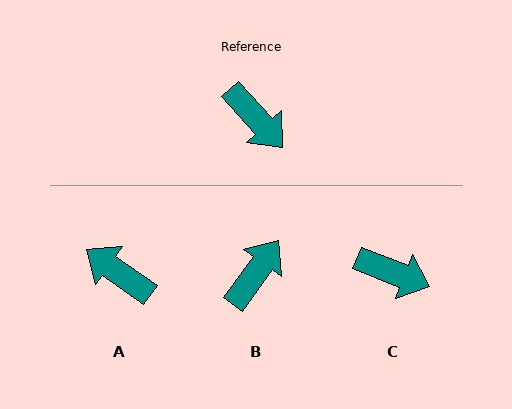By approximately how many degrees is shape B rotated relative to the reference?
Approximately 103 degrees counter-clockwise.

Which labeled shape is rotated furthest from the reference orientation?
A, about 167 degrees away.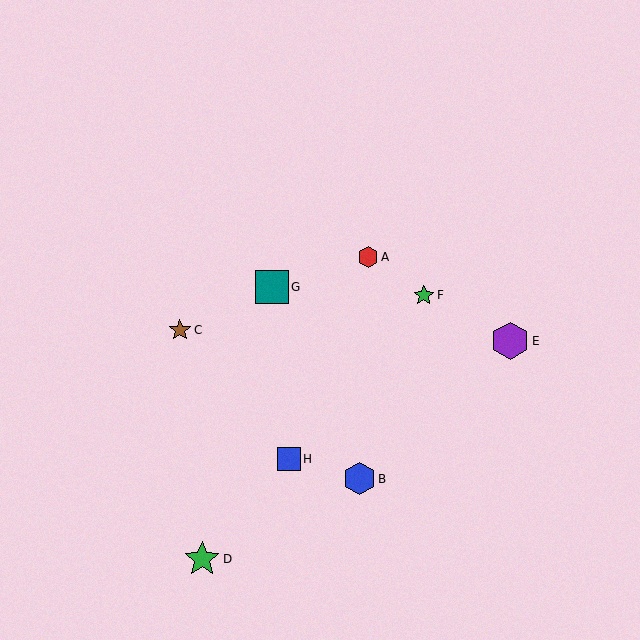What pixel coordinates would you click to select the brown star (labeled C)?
Click at (180, 330) to select the brown star C.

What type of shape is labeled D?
Shape D is a green star.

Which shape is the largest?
The purple hexagon (labeled E) is the largest.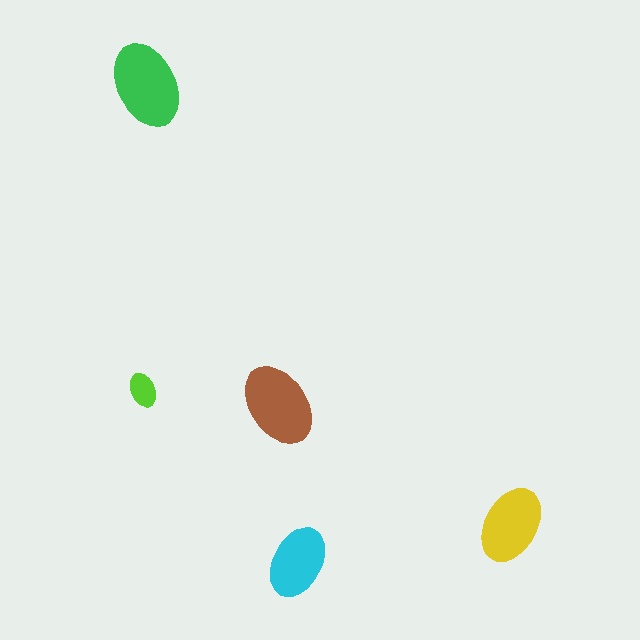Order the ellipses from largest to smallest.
the green one, the brown one, the yellow one, the cyan one, the lime one.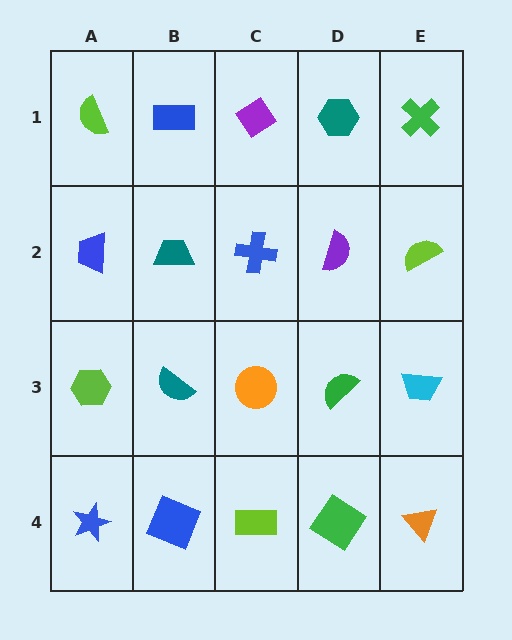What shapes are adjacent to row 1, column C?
A blue cross (row 2, column C), a blue rectangle (row 1, column B), a teal hexagon (row 1, column D).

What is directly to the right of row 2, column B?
A blue cross.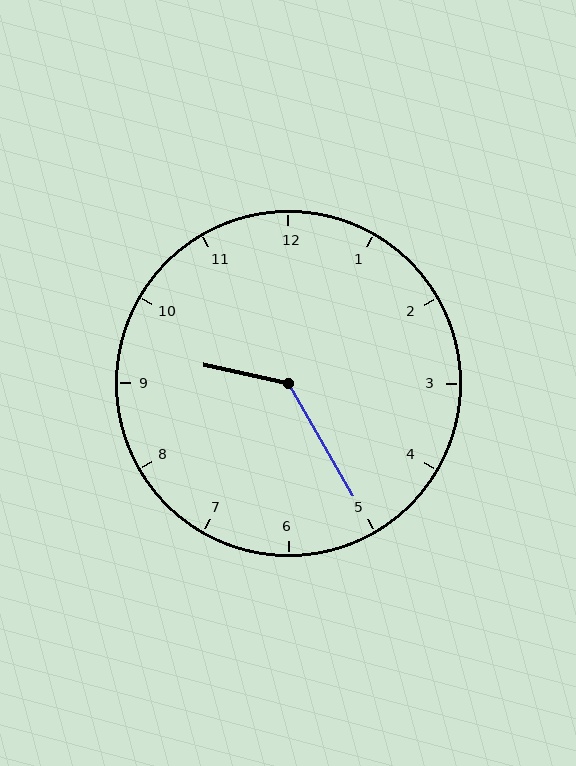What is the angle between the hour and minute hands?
Approximately 132 degrees.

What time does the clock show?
9:25.